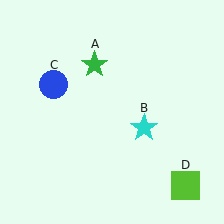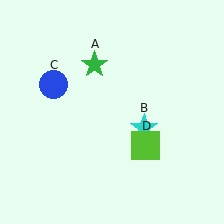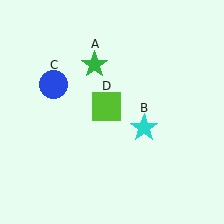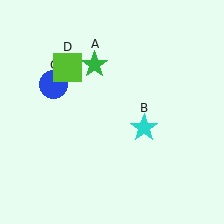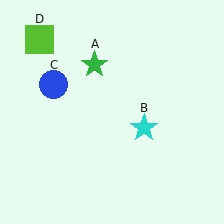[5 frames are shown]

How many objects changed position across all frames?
1 object changed position: lime square (object D).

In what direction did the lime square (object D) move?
The lime square (object D) moved up and to the left.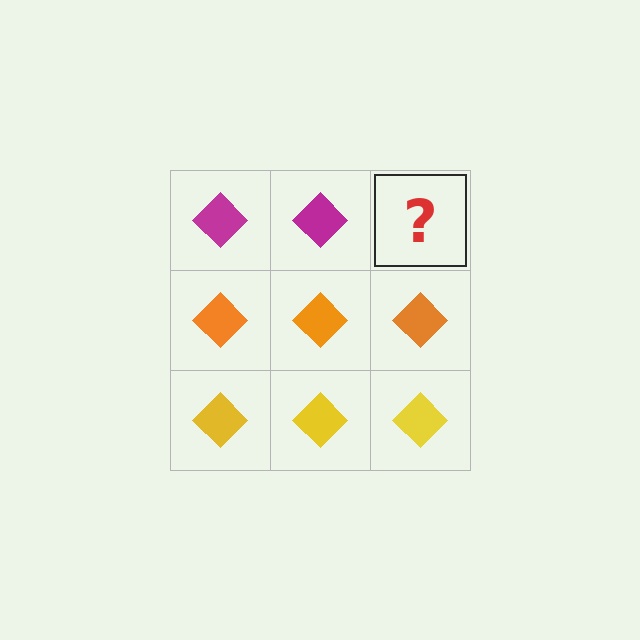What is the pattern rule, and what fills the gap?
The rule is that each row has a consistent color. The gap should be filled with a magenta diamond.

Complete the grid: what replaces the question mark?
The question mark should be replaced with a magenta diamond.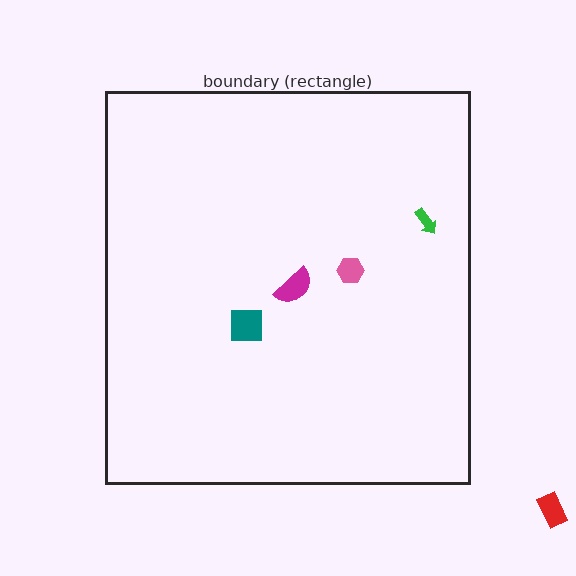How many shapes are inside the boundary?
4 inside, 1 outside.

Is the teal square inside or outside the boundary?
Inside.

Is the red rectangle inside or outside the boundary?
Outside.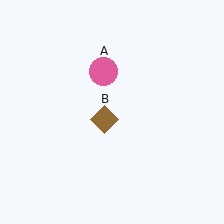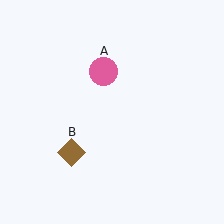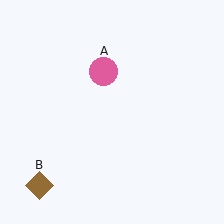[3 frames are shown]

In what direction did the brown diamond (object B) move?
The brown diamond (object B) moved down and to the left.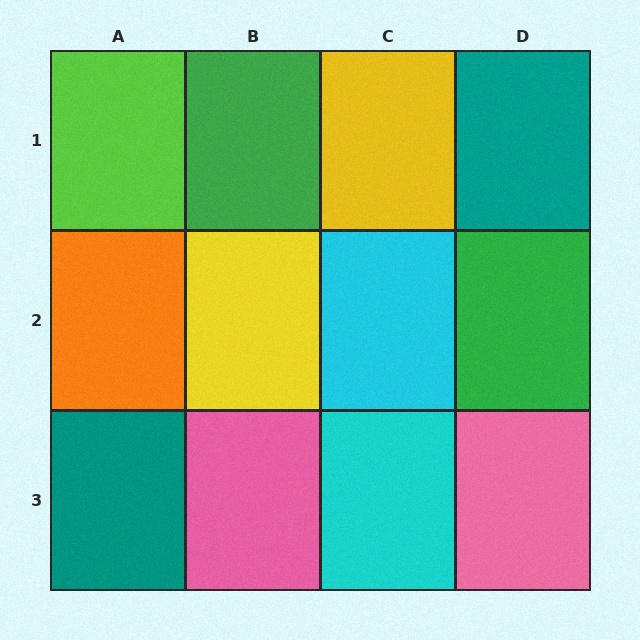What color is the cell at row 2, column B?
Yellow.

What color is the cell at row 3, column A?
Teal.